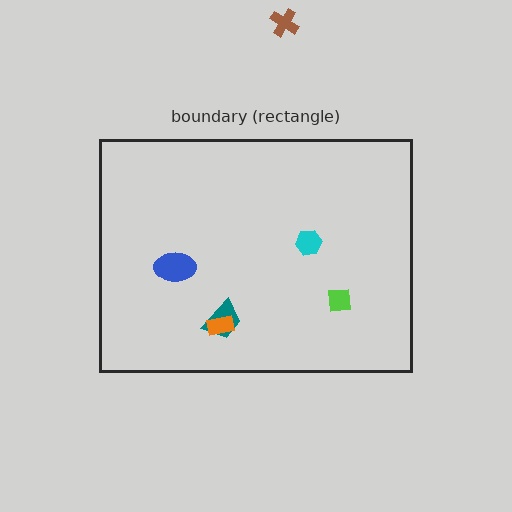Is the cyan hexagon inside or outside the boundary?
Inside.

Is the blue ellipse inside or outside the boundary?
Inside.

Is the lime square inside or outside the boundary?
Inside.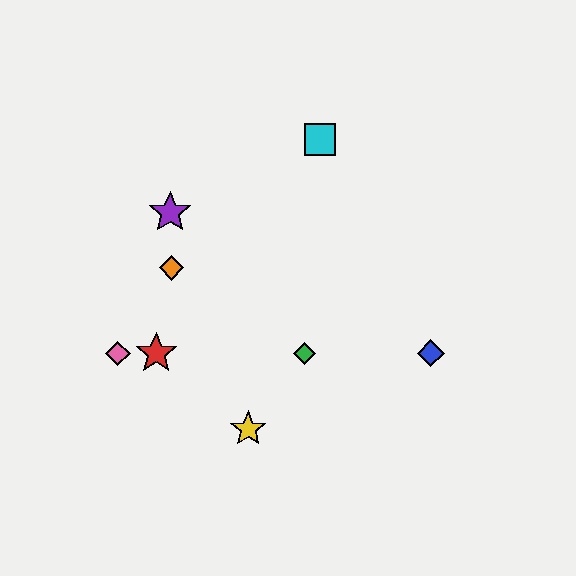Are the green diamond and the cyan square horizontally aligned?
No, the green diamond is at y≈353 and the cyan square is at y≈139.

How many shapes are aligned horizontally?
4 shapes (the red star, the blue diamond, the green diamond, the pink diamond) are aligned horizontally.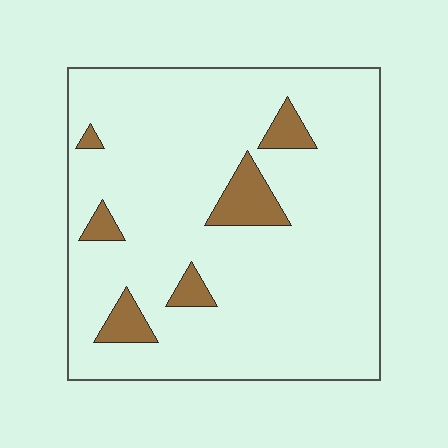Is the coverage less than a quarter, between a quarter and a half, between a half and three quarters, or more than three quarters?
Less than a quarter.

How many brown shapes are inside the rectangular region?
6.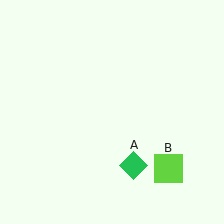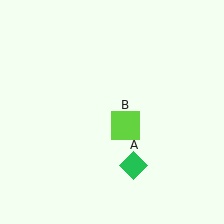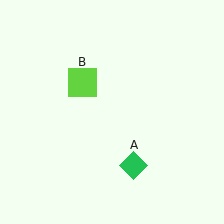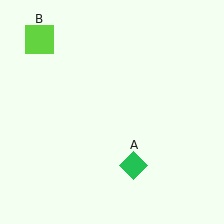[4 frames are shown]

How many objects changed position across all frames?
1 object changed position: lime square (object B).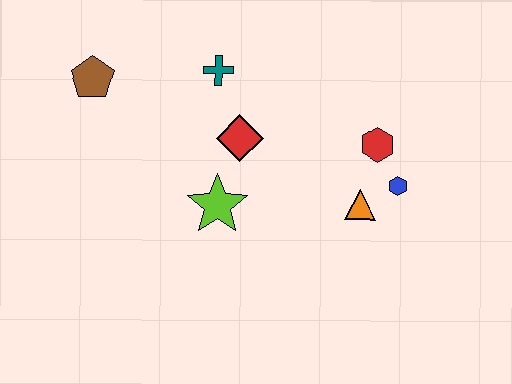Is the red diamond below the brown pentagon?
Yes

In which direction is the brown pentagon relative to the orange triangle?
The brown pentagon is to the left of the orange triangle.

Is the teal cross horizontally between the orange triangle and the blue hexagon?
No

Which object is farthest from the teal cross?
The blue hexagon is farthest from the teal cross.